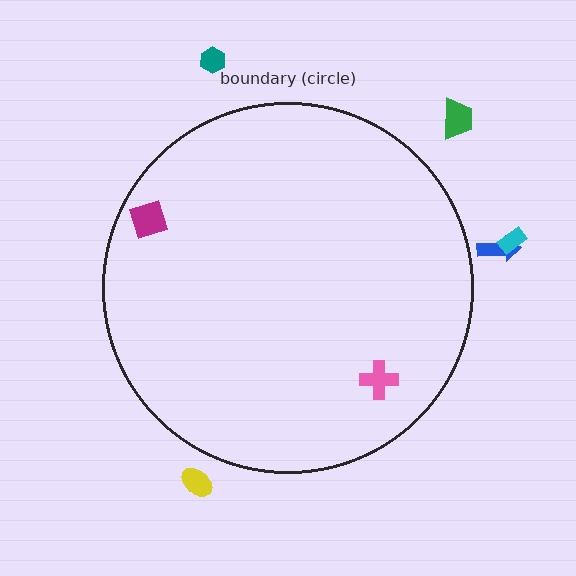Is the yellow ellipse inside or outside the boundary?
Outside.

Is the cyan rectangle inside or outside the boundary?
Outside.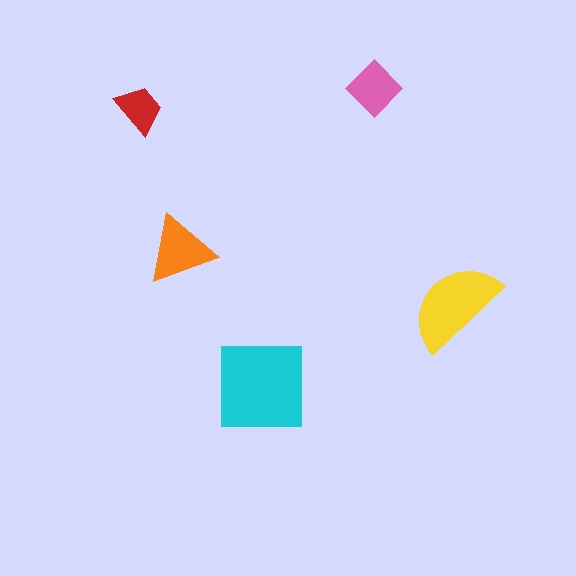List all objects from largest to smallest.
The cyan square, the yellow semicircle, the orange triangle, the pink diamond, the red trapezoid.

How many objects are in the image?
There are 5 objects in the image.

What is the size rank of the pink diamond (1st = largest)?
4th.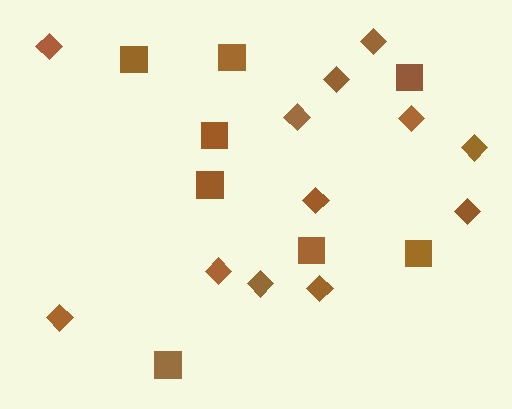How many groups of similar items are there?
There are 2 groups: one group of squares (8) and one group of diamonds (12).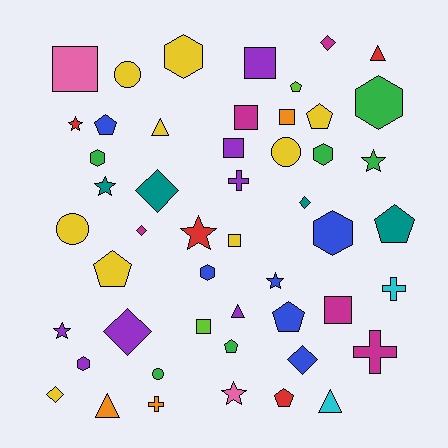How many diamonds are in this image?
There are 7 diamonds.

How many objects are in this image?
There are 50 objects.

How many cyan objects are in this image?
There are 2 cyan objects.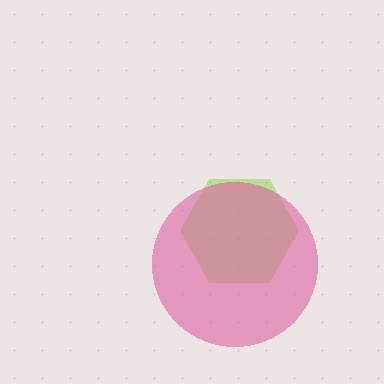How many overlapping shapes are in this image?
There are 2 overlapping shapes in the image.